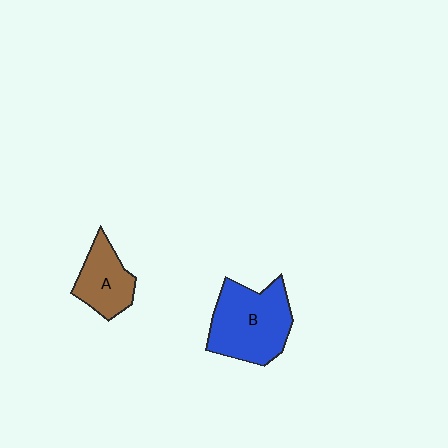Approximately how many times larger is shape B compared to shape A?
Approximately 1.7 times.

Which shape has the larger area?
Shape B (blue).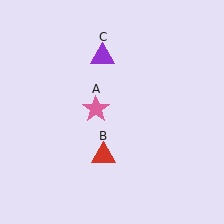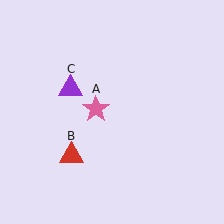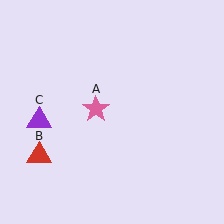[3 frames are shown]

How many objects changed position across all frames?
2 objects changed position: red triangle (object B), purple triangle (object C).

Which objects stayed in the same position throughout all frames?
Pink star (object A) remained stationary.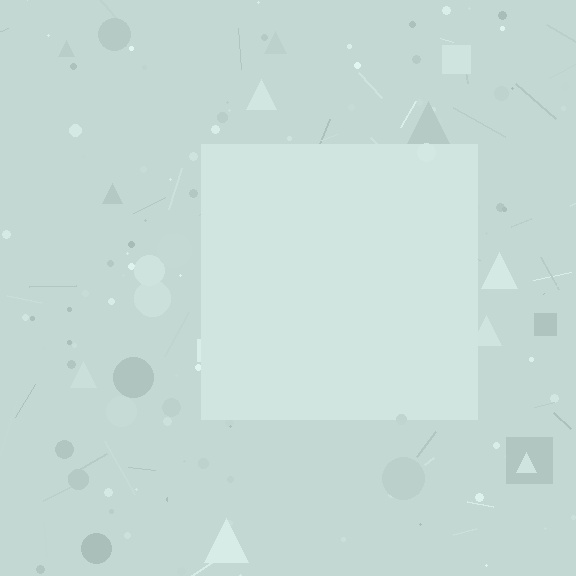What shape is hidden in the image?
A square is hidden in the image.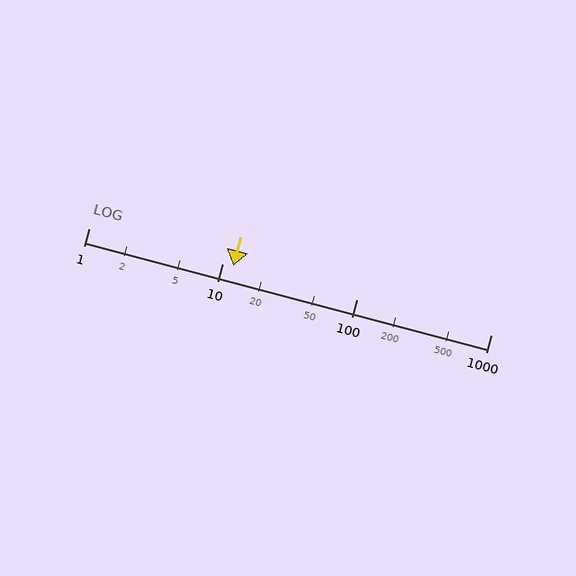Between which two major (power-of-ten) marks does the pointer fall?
The pointer is between 10 and 100.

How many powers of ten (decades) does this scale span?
The scale spans 3 decades, from 1 to 1000.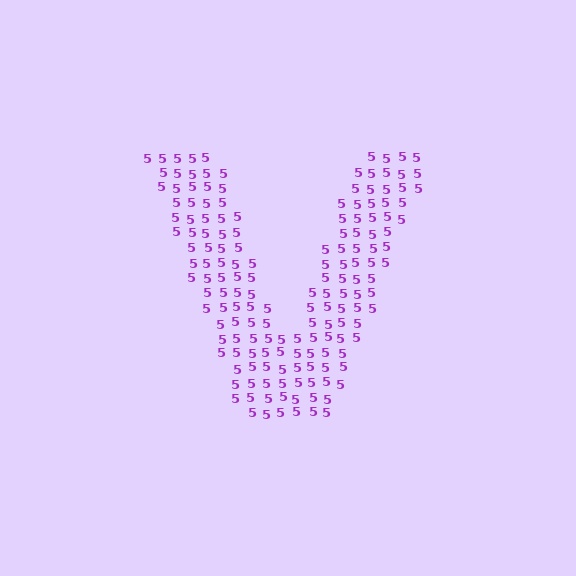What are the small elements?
The small elements are digit 5's.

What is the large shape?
The large shape is the letter V.